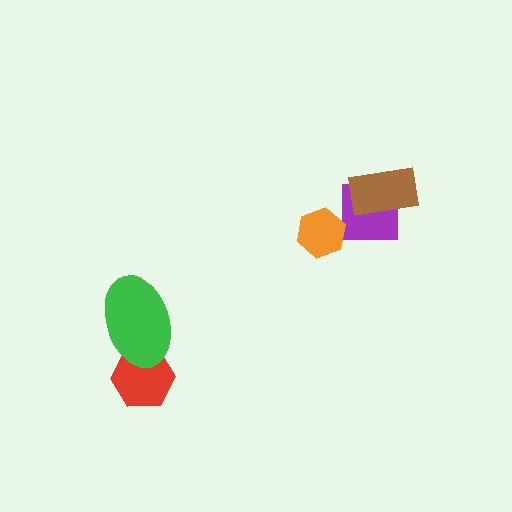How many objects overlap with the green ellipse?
1 object overlaps with the green ellipse.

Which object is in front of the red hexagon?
The green ellipse is in front of the red hexagon.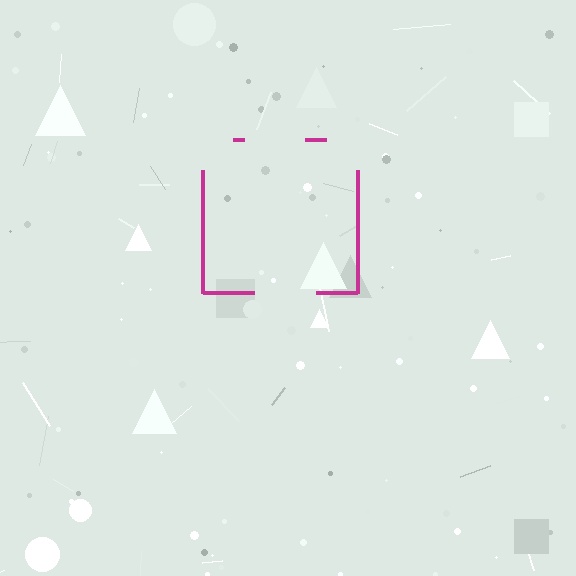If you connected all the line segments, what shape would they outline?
They would outline a square.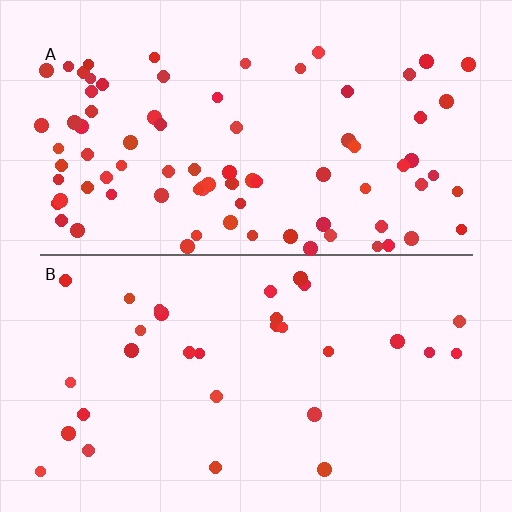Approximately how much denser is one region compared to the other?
Approximately 2.6× — region A over region B.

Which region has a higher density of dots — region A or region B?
A (the top).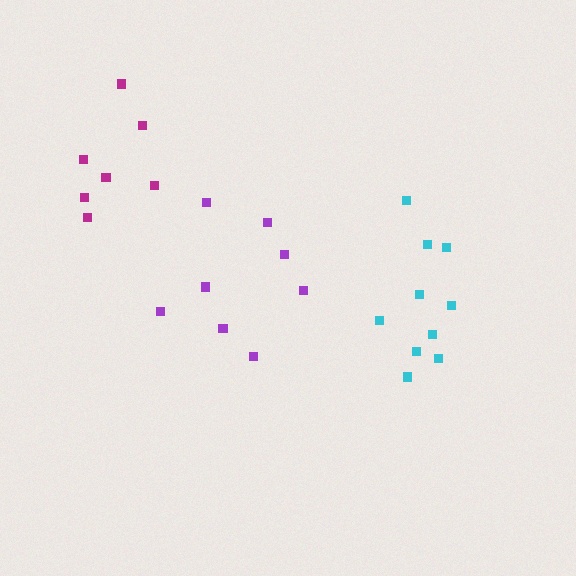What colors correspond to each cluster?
The clusters are colored: purple, cyan, magenta.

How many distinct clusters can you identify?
There are 3 distinct clusters.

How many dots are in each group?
Group 1: 8 dots, Group 2: 10 dots, Group 3: 7 dots (25 total).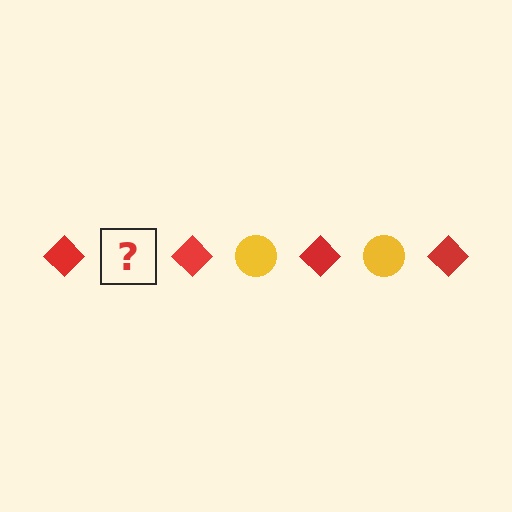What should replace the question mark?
The question mark should be replaced with a yellow circle.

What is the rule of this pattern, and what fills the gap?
The rule is that the pattern alternates between red diamond and yellow circle. The gap should be filled with a yellow circle.